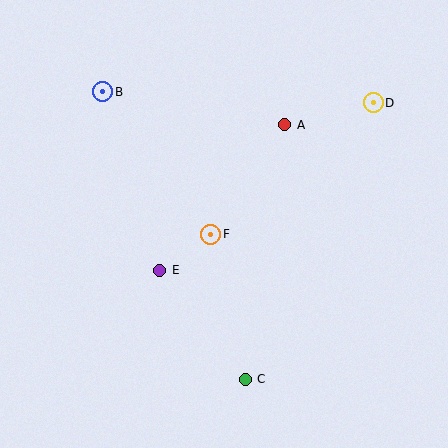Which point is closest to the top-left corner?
Point B is closest to the top-left corner.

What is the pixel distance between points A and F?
The distance between A and F is 132 pixels.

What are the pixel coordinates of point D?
Point D is at (373, 103).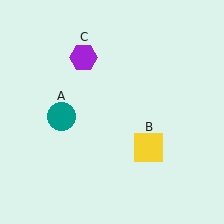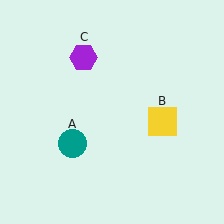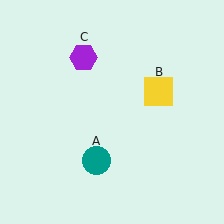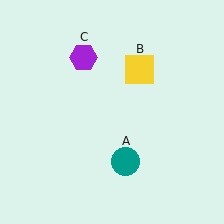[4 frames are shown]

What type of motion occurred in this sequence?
The teal circle (object A), yellow square (object B) rotated counterclockwise around the center of the scene.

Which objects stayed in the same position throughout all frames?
Purple hexagon (object C) remained stationary.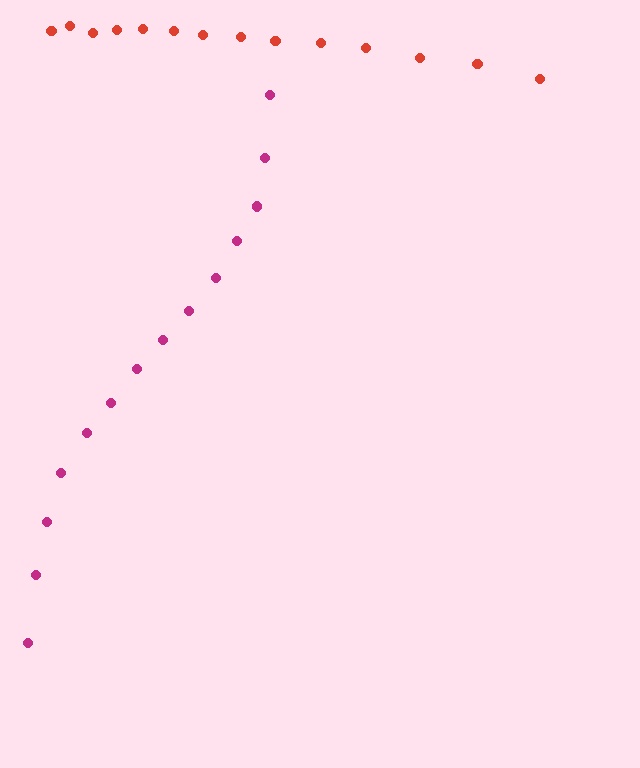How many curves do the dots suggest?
There are 2 distinct paths.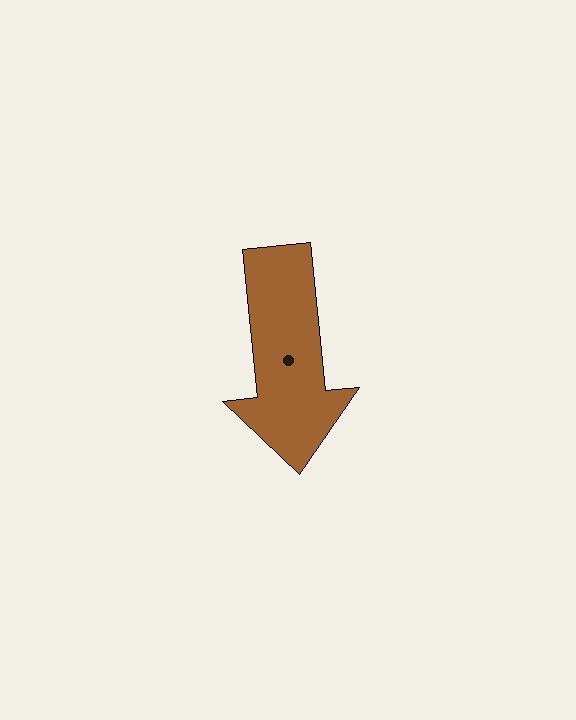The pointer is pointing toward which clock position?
Roughly 6 o'clock.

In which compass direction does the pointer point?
South.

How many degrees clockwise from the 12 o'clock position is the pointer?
Approximately 174 degrees.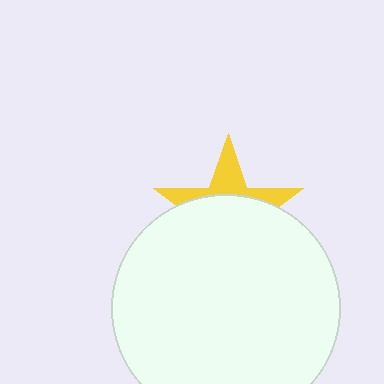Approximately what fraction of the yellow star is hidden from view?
Roughly 65% of the yellow star is hidden behind the white circle.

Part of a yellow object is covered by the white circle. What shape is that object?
It is a star.